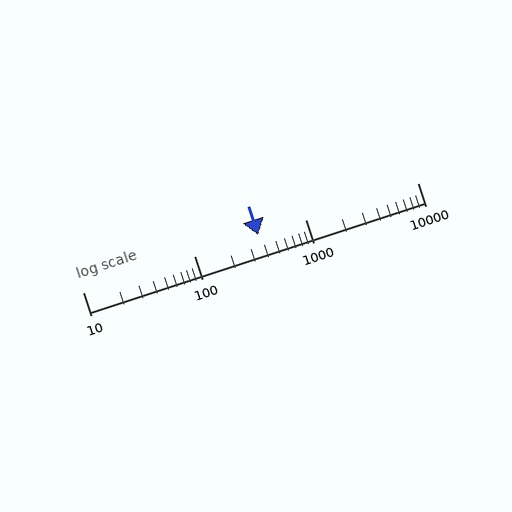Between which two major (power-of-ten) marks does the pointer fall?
The pointer is between 100 and 1000.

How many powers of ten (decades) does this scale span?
The scale spans 3 decades, from 10 to 10000.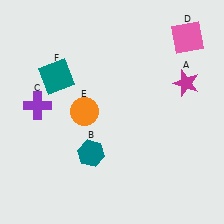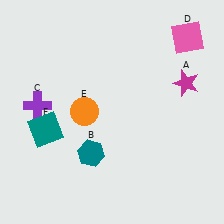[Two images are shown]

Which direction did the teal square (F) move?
The teal square (F) moved down.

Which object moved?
The teal square (F) moved down.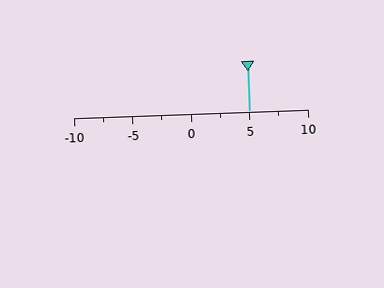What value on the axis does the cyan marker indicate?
The marker indicates approximately 5.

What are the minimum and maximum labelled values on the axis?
The axis runs from -10 to 10.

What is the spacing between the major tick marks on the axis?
The major ticks are spaced 5 apart.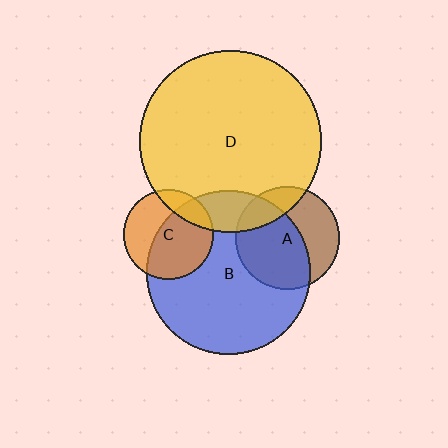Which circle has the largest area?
Circle D (yellow).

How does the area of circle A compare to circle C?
Approximately 1.3 times.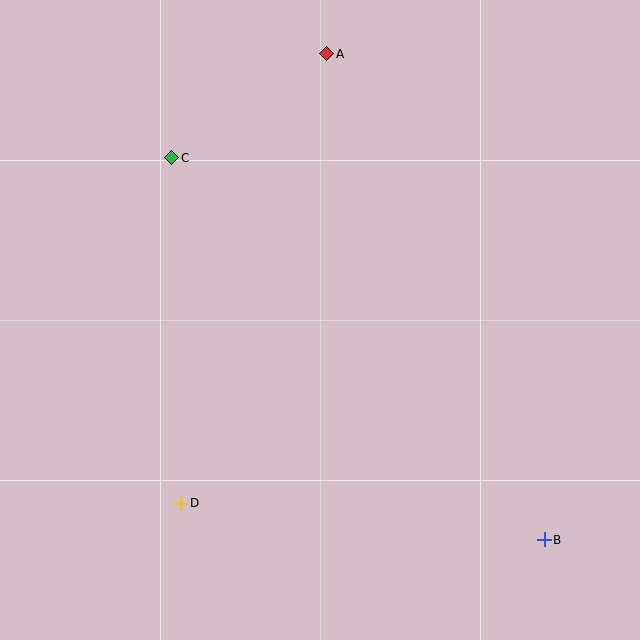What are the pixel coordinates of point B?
Point B is at (544, 540).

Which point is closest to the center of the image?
Point C at (172, 158) is closest to the center.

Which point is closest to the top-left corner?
Point C is closest to the top-left corner.